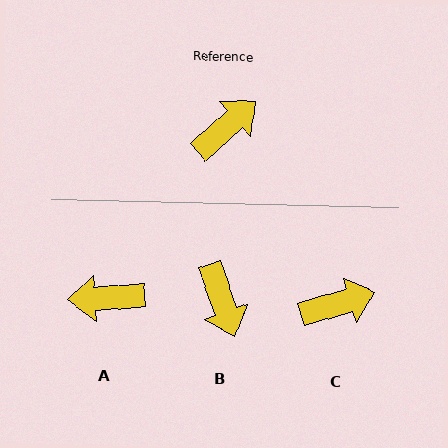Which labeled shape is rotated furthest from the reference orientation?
A, about 142 degrees away.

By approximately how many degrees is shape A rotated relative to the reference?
Approximately 142 degrees counter-clockwise.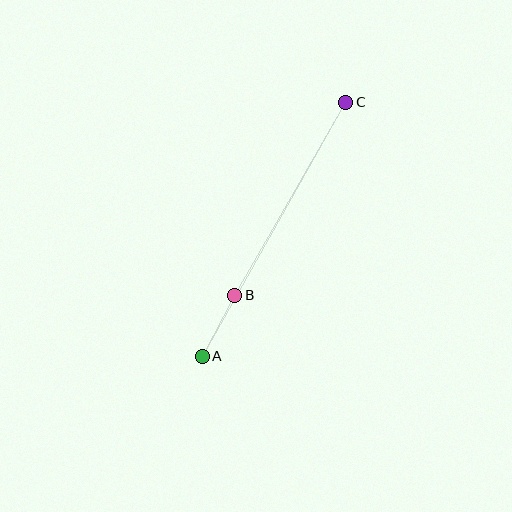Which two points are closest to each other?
Points A and B are closest to each other.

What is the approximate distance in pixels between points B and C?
The distance between B and C is approximately 223 pixels.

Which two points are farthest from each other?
Points A and C are farthest from each other.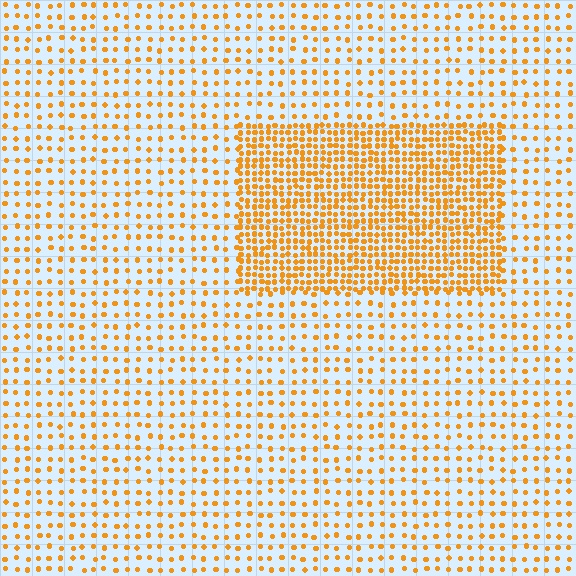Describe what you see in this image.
The image contains small orange elements arranged at two different densities. A rectangle-shaped region is visible where the elements are more densely packed than the surrounding area.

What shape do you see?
I see a rectangle.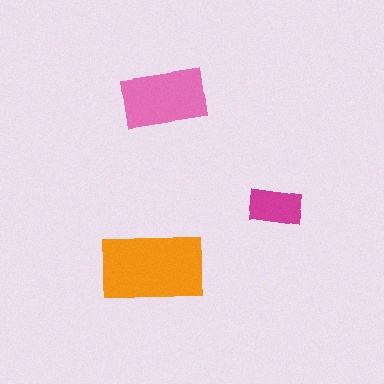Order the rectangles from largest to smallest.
the orange one, the pink one, the magenta one.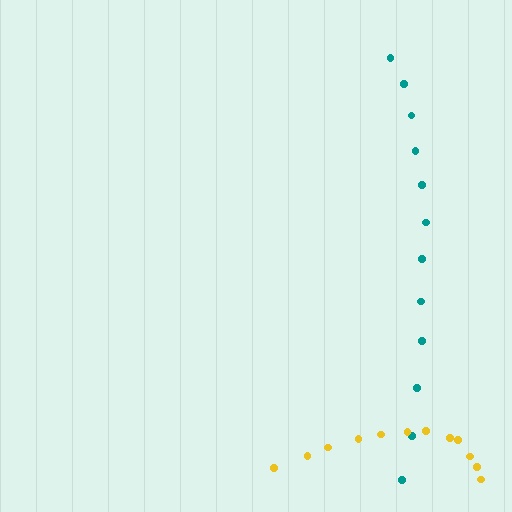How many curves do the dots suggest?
There are 2 distinct paths.